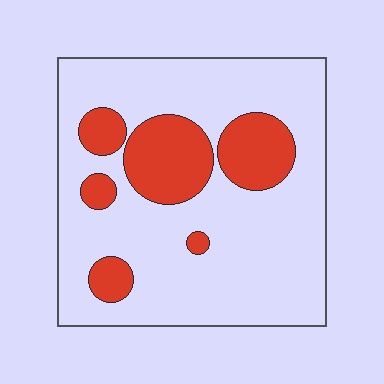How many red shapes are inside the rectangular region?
6.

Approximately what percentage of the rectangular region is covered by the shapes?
Approximately 25%.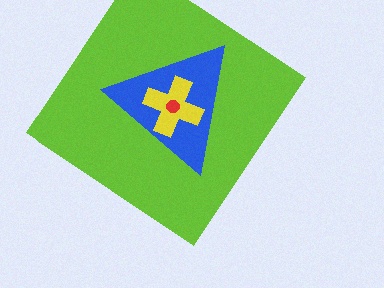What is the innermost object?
The red circle.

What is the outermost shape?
The lime diamond.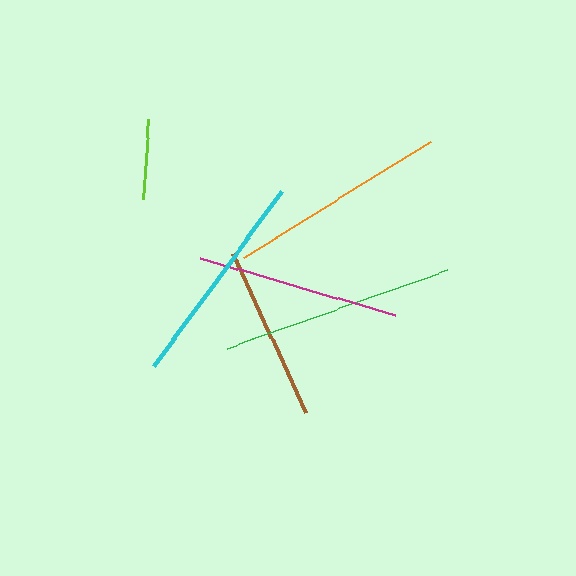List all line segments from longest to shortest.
From longest to shortest: green, orange, cyan, magenta, brown, lime.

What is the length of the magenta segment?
The magenta segment is approximately 204 pixels long.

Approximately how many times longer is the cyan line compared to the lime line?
The cyan line is approximately 2.7 times the length of the lime line.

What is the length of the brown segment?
The brown segment is approximately 175 pixels long.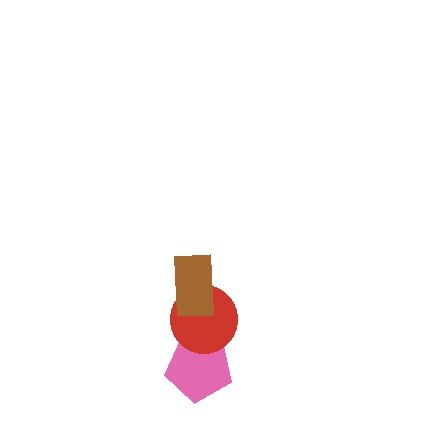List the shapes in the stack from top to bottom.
From top to bottom: the brown rectangle, the red circle, the pink pentagon.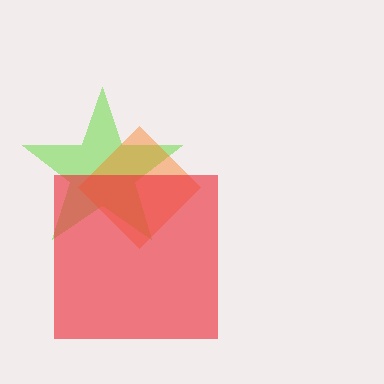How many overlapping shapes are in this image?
There are 3 overlapping shapes in the image.